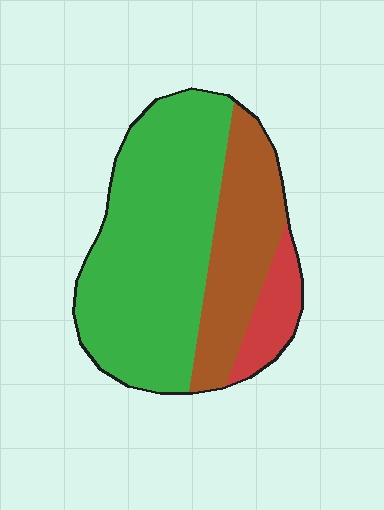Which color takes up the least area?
Red, at roughly 10%.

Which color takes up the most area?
Green, at roughly 60%.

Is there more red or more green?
Green.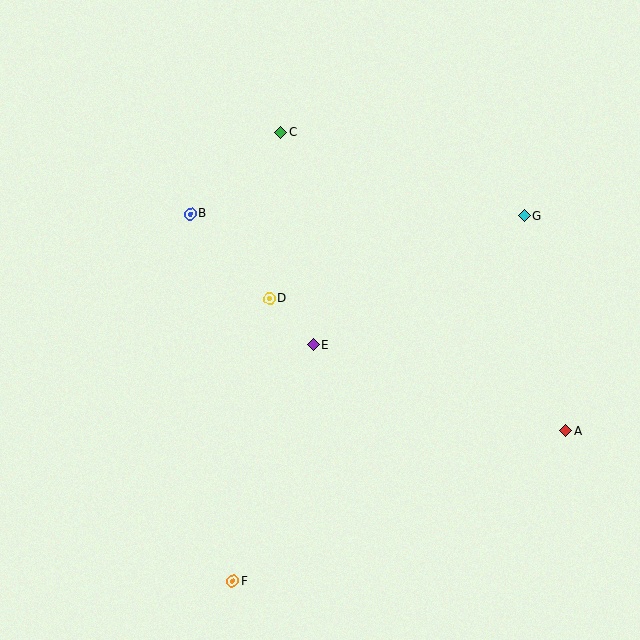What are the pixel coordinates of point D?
Point D is at (270, 298).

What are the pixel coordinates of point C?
Point C is at (280, 132).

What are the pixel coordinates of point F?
Point F is at (233, 581).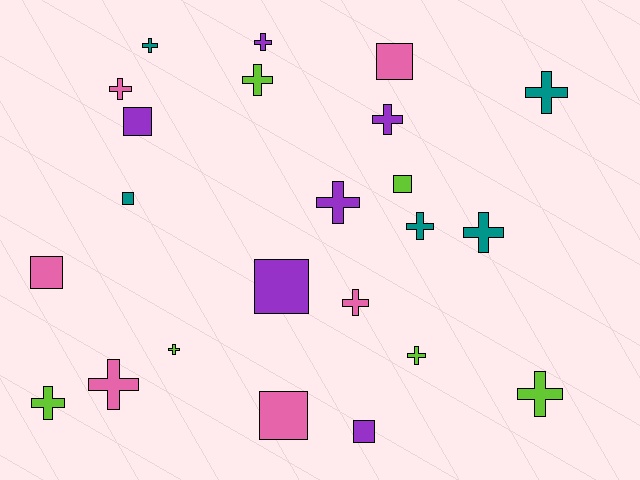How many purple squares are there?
There are 3 purple squares.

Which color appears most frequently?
Pink, with 6 objects.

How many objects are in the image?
There are 23 objects.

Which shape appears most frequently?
Cross, with 15 objects.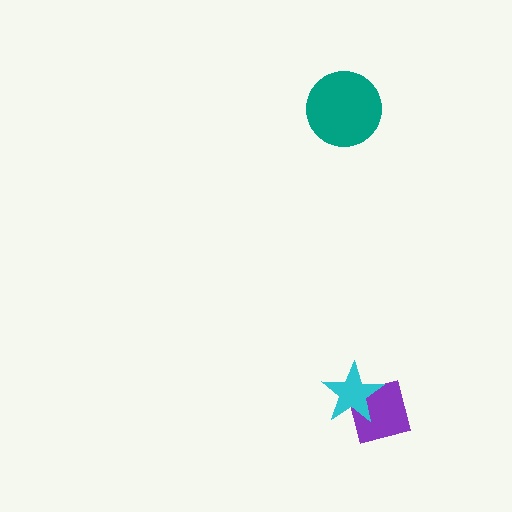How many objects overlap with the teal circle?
0 objects overlap with the teal circle.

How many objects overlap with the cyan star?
1 object overlaps with the cyan star.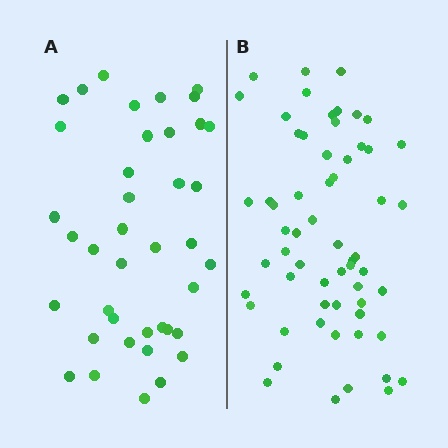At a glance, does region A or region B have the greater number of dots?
Region B (the right region) has more dots.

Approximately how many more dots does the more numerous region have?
Region B has approximately 20 more dots than region A.